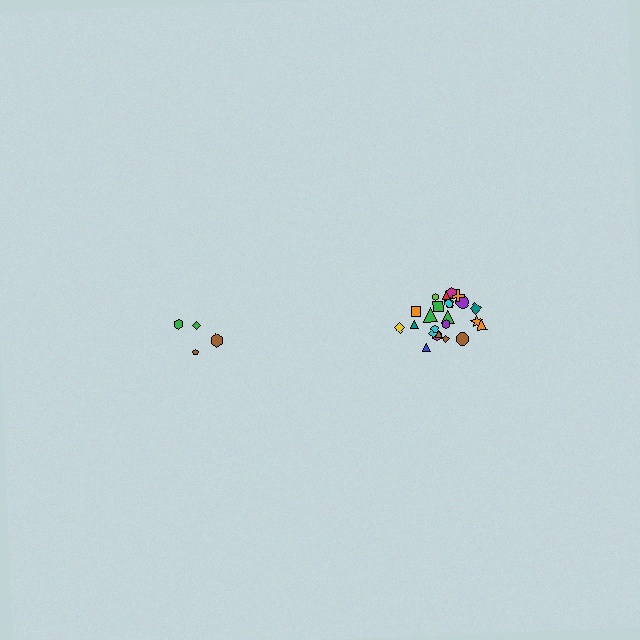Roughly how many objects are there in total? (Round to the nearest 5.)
Roughly 30 objects in total.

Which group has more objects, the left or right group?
The right group.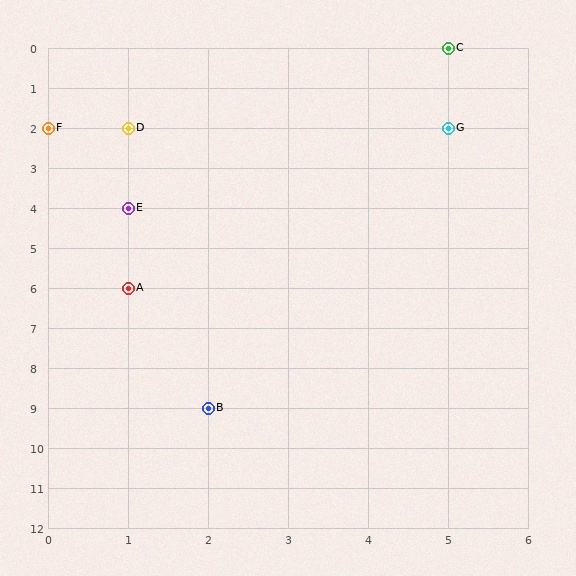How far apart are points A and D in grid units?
Points A and D are 4 rows apart.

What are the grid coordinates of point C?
Point C is at grid coordinates (5, 0).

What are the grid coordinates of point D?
Point D is at grid coordinates (1, 2).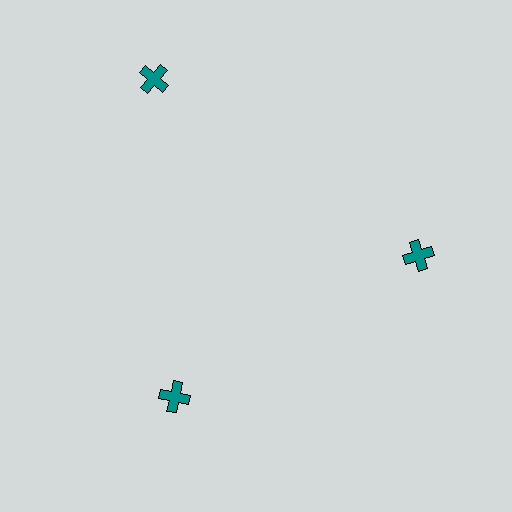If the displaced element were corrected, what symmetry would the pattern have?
It would have 3-fold rotational symmetry — the pattern would map onto itself every 120 degrees.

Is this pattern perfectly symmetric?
No. The 3 teal crosses are arranged in a ring, but one element near the 11 o'clock position is pushed outward from the center, breaking the 3-fold rotational symmetry.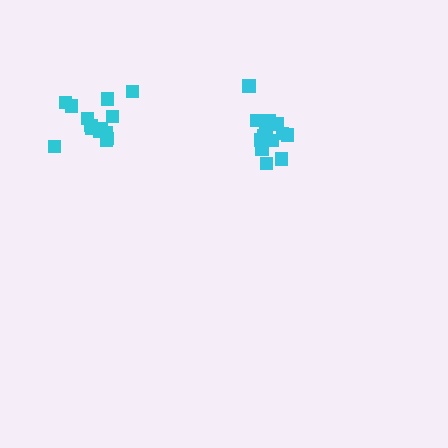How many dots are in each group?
Group 1: 15 dots, Group 2: 15 dots (30 total).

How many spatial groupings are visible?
There are 2 spatial groupings.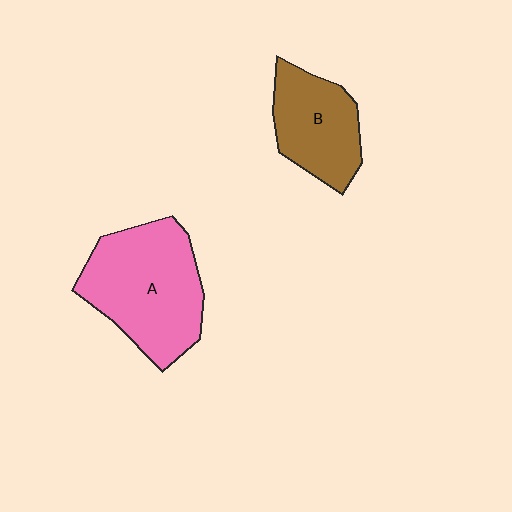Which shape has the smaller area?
Shape B (brown).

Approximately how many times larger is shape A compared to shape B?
Approximately 1.6 times.